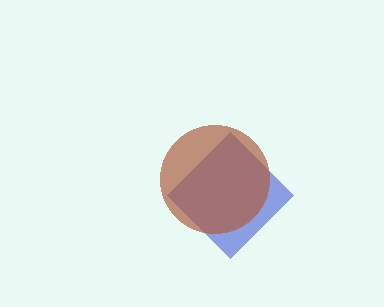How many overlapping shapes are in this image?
There are 2 overlapping shapes in the image.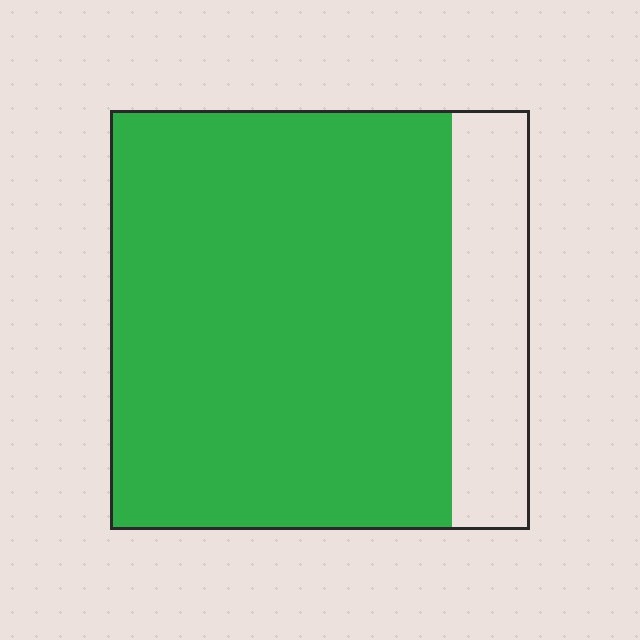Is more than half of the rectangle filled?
Yes.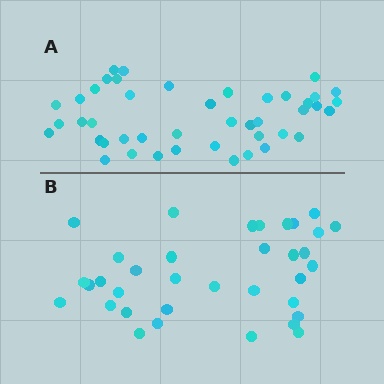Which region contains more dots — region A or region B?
Region A (the top region) has more dots.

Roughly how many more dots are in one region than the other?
Region A has roughly 8 or so more dots than region B.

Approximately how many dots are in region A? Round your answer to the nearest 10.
About 40 dots. (The exact count is 44, which rounds to 40.)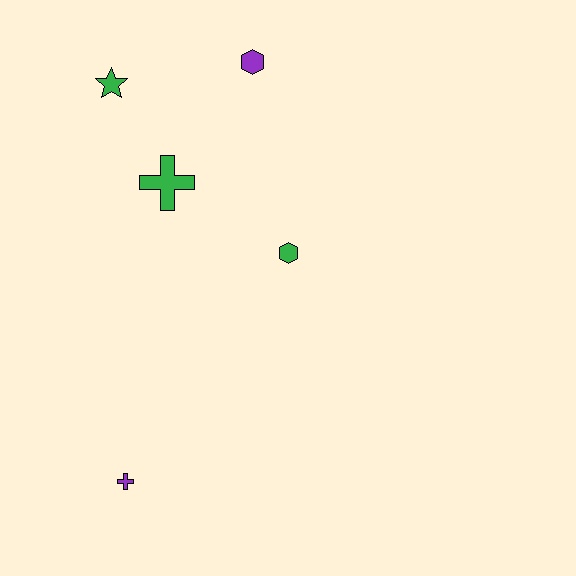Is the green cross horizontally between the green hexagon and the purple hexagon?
No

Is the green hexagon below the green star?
Yes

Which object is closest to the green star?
The green cross is closest to the green star.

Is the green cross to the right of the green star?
Yes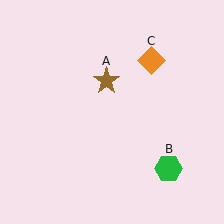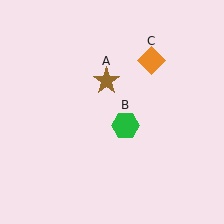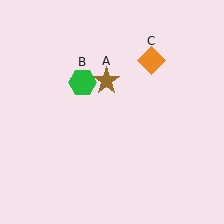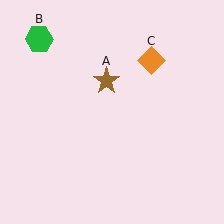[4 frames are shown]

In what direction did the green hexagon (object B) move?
The green hexagon (object B) moved up and to the left.